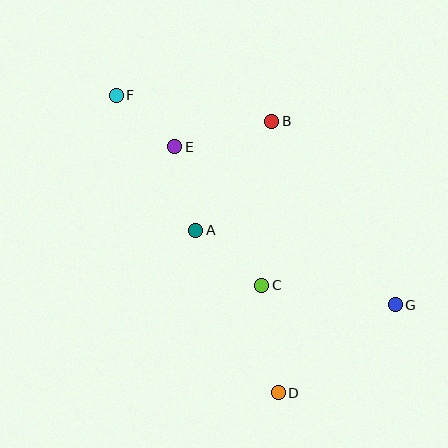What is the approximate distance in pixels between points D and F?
The distance between D and F is approximately 339 pixels.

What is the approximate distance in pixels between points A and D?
The distance between A and D is approximately 182 pixels.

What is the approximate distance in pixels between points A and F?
The distance between A and F is approximately 157 pixels.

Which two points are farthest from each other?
Points F and G are farthest from each other.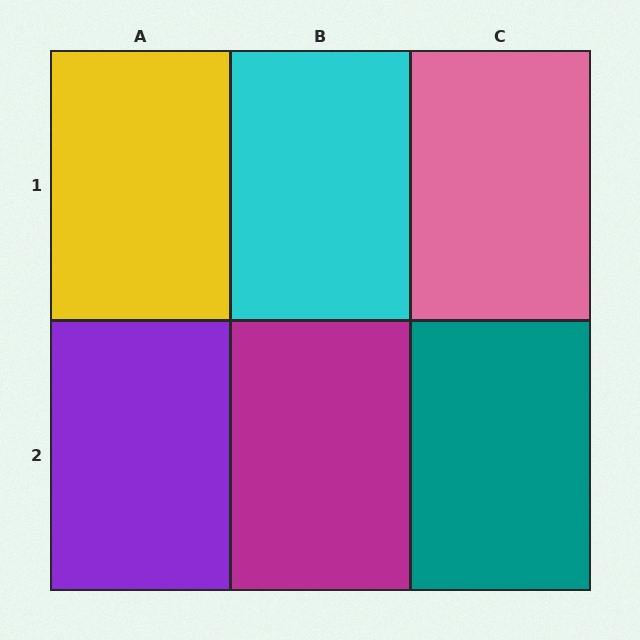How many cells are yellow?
1 cell is yellow.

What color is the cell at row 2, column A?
Purple.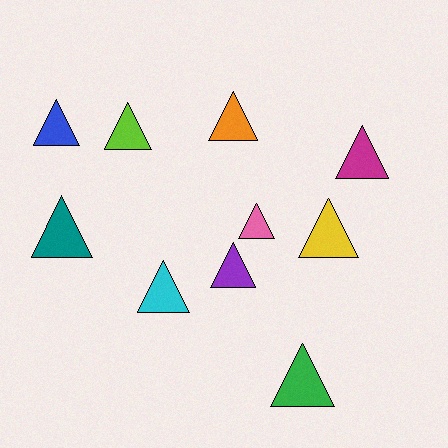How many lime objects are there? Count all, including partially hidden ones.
There is 1 lime object.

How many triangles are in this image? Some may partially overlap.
There are 10 triangles.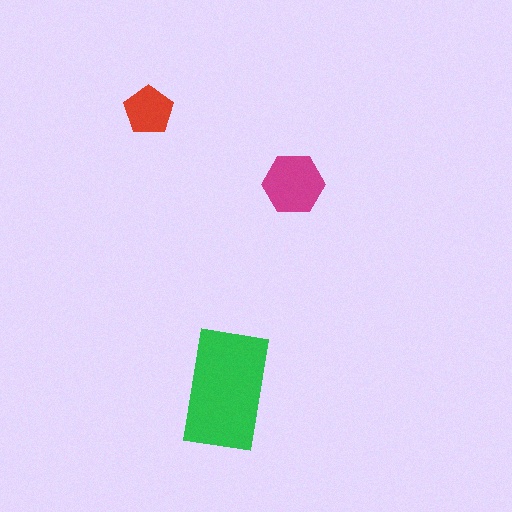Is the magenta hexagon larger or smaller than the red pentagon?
Larger.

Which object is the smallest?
The red pentagon.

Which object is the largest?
The green rectangle.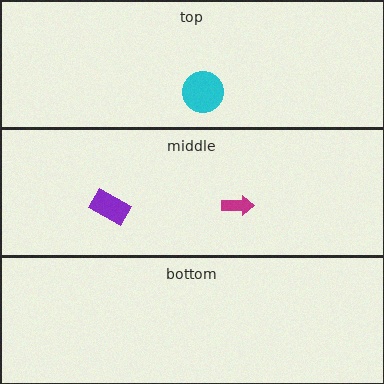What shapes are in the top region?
The cyan circle.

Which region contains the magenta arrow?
The middle region.